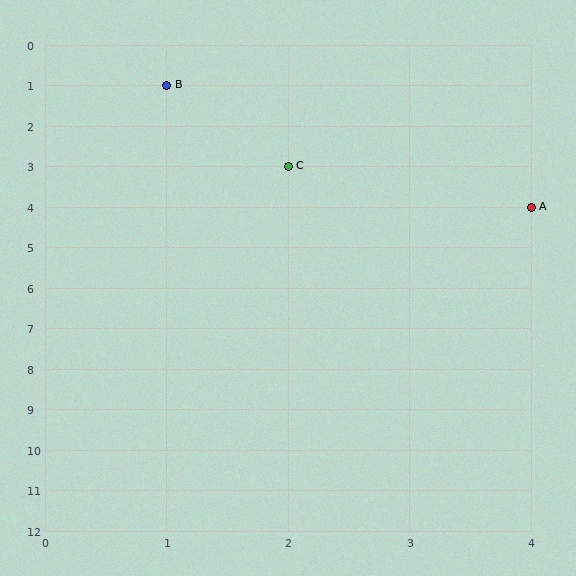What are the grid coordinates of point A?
Point A is at grid coordinates (4, 4).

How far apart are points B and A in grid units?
Points B and A are 3 columns and 3 rows apart (about 4.2 grid units diagonally).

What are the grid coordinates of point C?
Point C is at grid coordinates (2, 3).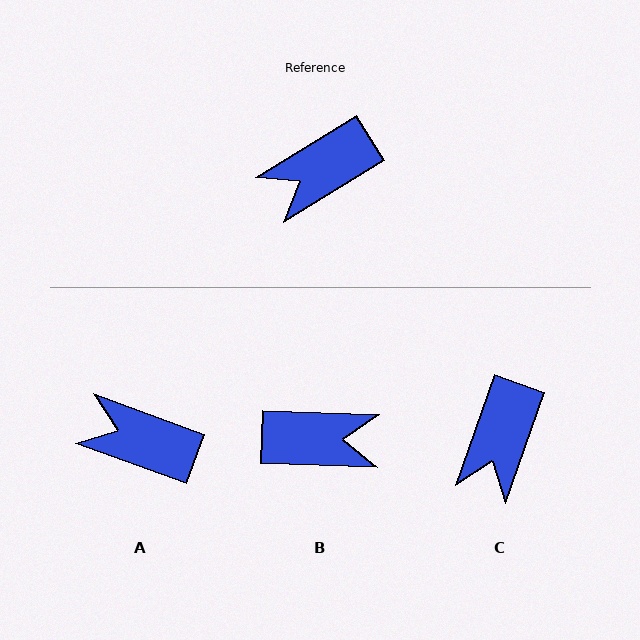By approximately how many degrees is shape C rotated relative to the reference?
Approximately 39 degrees counter-clockwise.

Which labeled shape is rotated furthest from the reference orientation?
B, about 146 degrees away.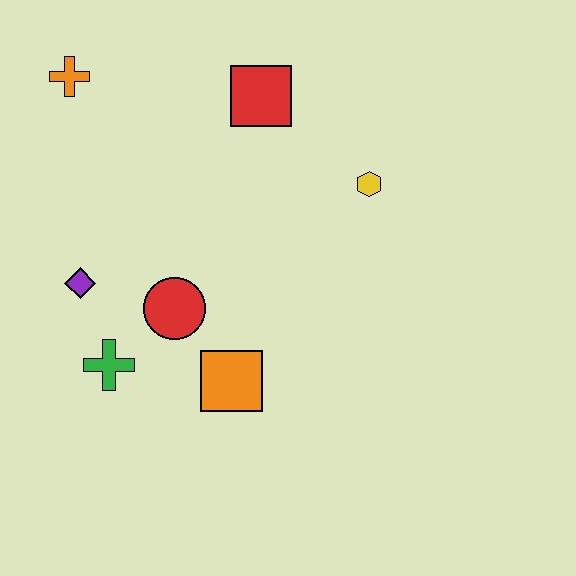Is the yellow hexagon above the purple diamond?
Yes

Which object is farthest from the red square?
The green cross is farthest from the red square.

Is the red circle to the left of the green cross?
No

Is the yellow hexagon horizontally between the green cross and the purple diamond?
No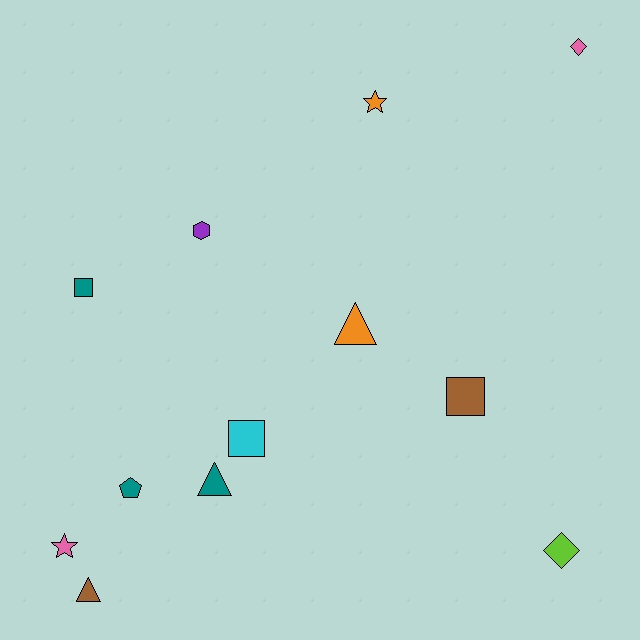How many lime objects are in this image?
There is 1 lime object.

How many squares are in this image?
There are 3 squares.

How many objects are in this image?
There are 12 objects.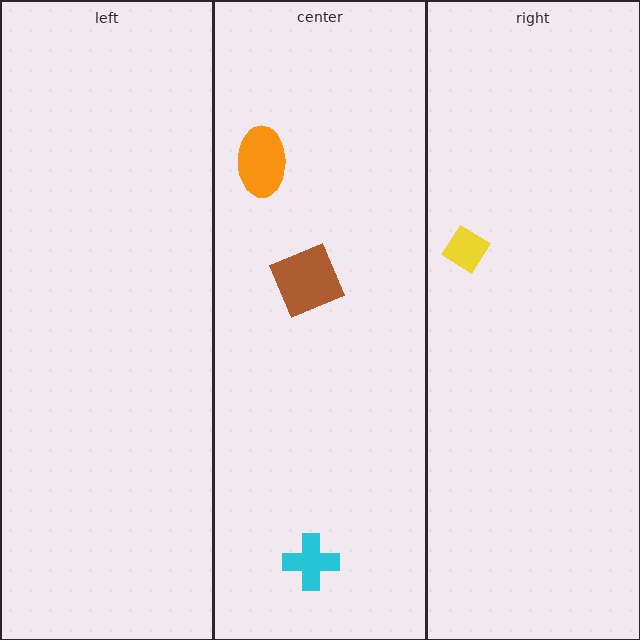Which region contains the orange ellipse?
The center region.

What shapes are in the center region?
The cyan cross, the brown square, the orange ellipse.